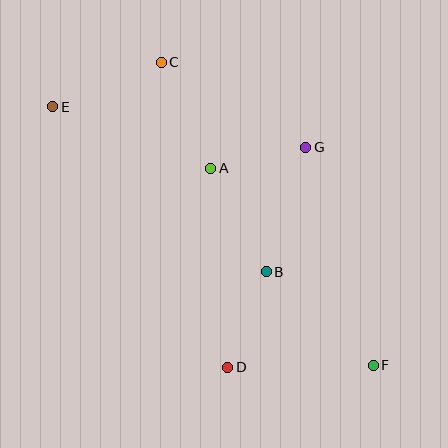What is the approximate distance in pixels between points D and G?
The distance between D and G is approximately 233 pixels.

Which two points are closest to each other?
Points A and G are closest to each other.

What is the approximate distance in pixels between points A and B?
The distance between A and B is approximately 117 pixels.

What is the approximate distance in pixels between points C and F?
The distance between C and F is approximately 370 pixels.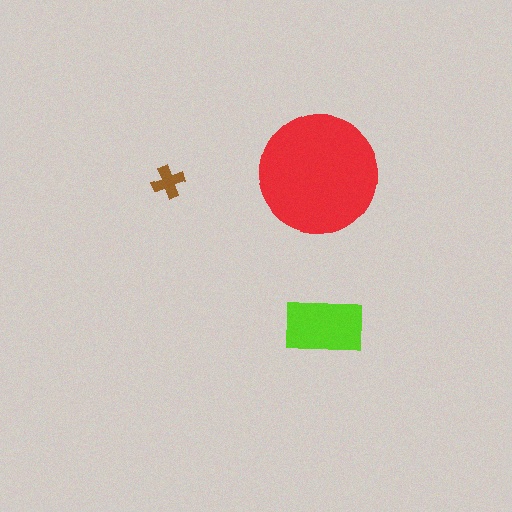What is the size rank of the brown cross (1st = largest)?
3rd.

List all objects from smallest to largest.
The brown cross, the lime rectangle, the red circle.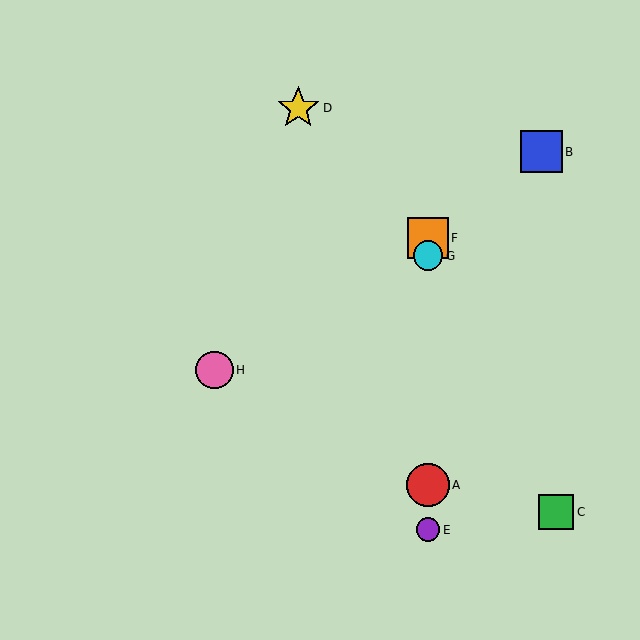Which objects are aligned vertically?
Objects A, E, F, G are aligned vertically.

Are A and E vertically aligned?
Yes, both are at x≈428.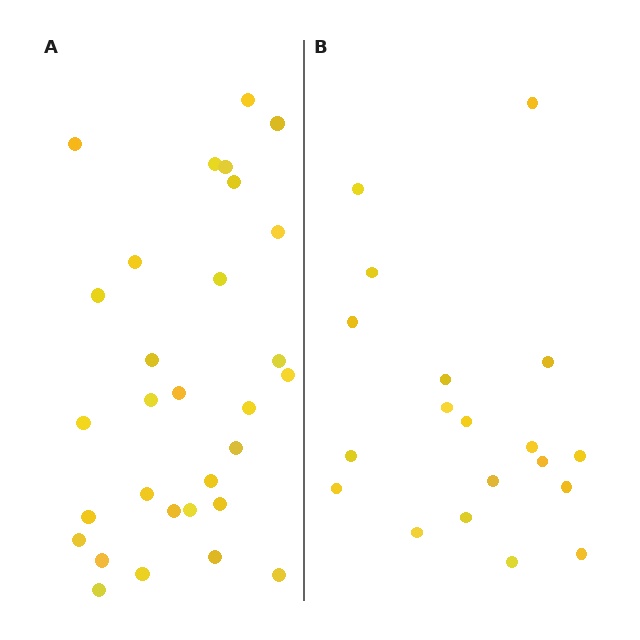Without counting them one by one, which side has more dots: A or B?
Region A (the left region) has more dots.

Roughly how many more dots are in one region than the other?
Region A has roughly 12 or so more dots than region B.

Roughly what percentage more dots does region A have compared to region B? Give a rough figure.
About 60% more.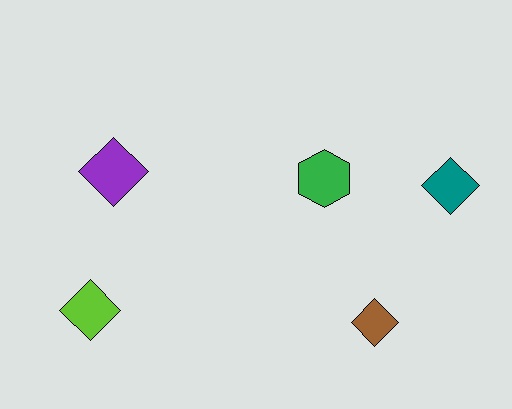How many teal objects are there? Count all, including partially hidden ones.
There is 1 teal object.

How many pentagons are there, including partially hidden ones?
There are no pentagons.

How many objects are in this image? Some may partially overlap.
There are 5 objects.